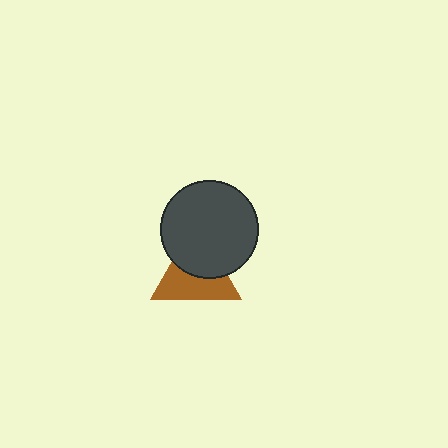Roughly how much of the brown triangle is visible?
About half of it is visible (roughly 53%).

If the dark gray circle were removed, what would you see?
You would see the complete brown triangle.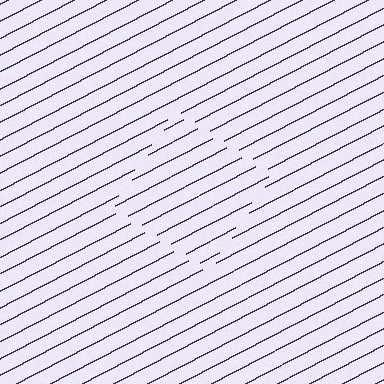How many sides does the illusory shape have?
4 sides — the line-ends trace a square.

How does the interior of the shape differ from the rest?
The interior of the shape contains the same grating, shifted by half a period — the contour is defined by the phase discontinuity where line-ends from the inner and outer gratings abut.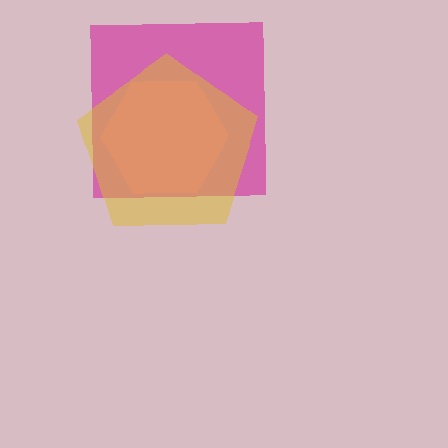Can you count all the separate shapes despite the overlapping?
Yes, there are 3 separate shapes.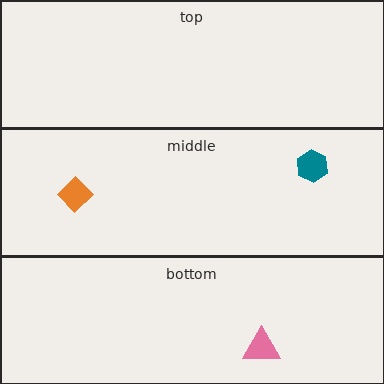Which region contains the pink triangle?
The bottom region.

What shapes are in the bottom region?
The pink triangle.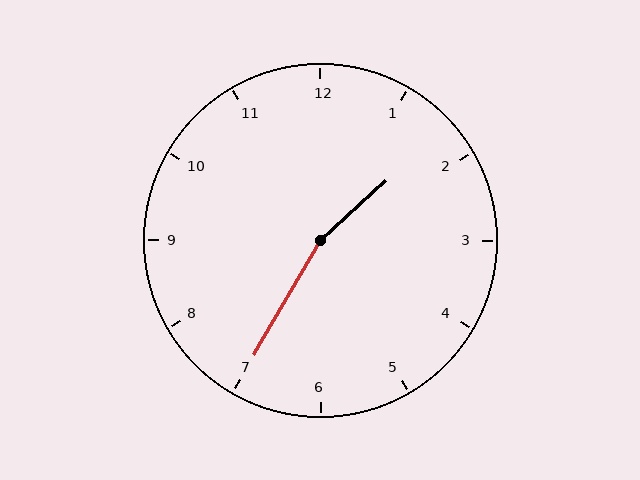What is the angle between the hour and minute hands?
Approximately 162 degrees.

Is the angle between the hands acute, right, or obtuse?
It is obtuse.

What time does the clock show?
1:35.